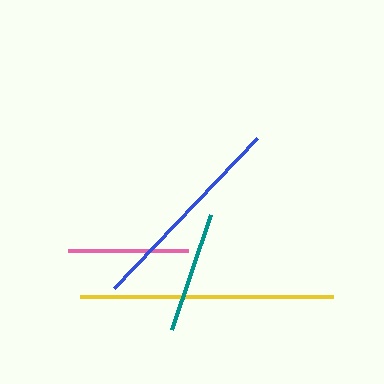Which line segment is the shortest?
The pink line is the shortest at approximately 120 pixels.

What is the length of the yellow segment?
The yellow segment is approximately 253 pixels long.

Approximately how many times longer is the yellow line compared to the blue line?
The yellow line is approximately 1.2 times the length of the blue line.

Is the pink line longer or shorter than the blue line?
The blue line is longer than the pink line.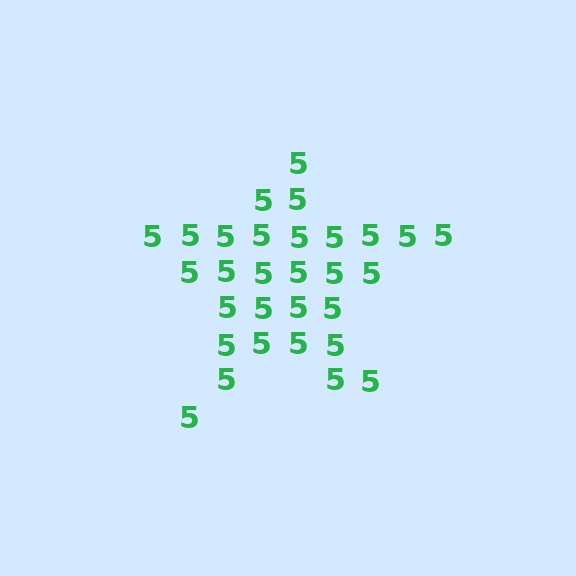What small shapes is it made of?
It is made of small digit 5's.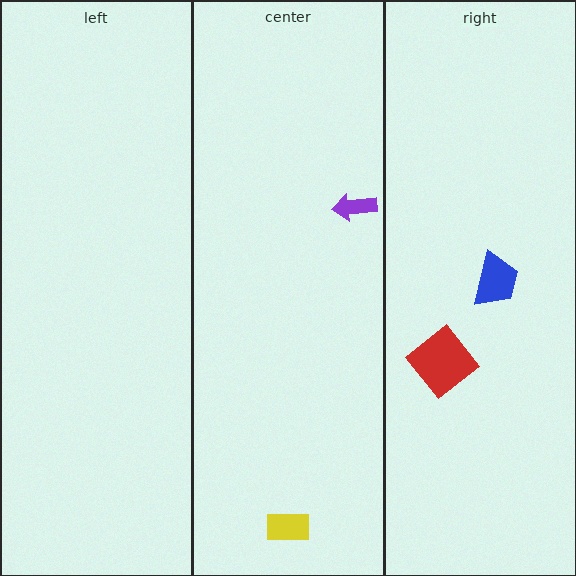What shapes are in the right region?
The blue trapezoid, the red diamond.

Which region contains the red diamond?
The right region.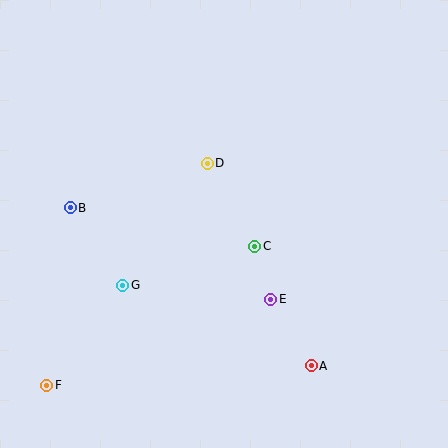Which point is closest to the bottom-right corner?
Point A is closest to the bottom-right corner.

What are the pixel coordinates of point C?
Point C is at (255, 246).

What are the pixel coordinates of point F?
Point F is at (47, 385).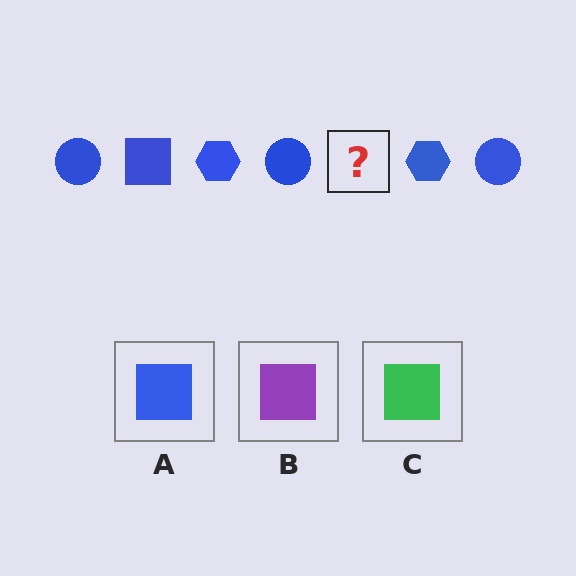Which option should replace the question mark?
Option A.